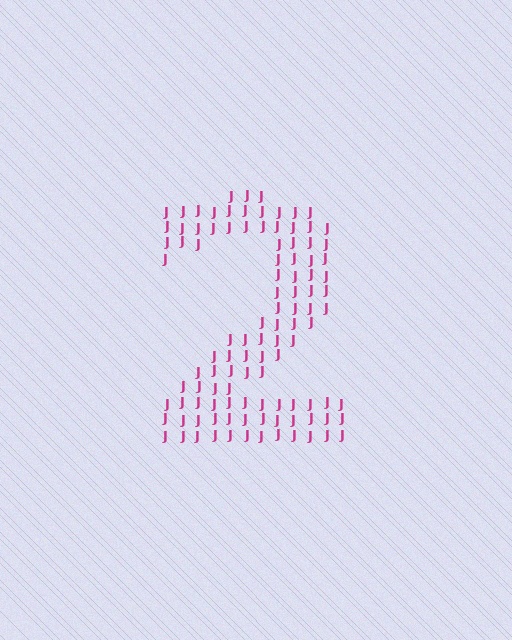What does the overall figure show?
The overall figure shows the digit 2.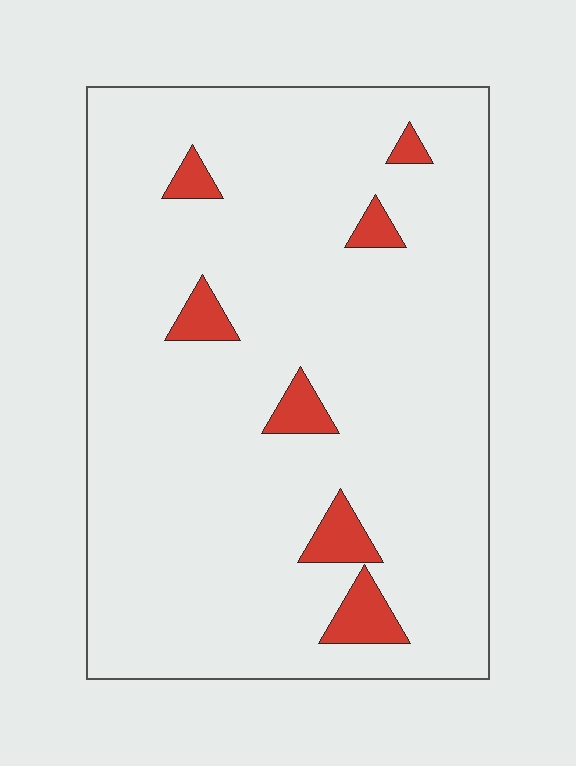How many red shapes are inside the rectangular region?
7.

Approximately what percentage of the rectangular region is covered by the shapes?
Approximately 5%.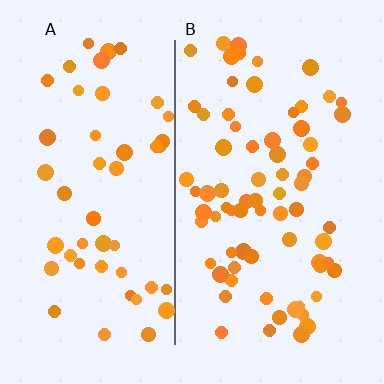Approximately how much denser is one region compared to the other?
Approximately 1.5× — region B over region A.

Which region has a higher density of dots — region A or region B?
B (the right).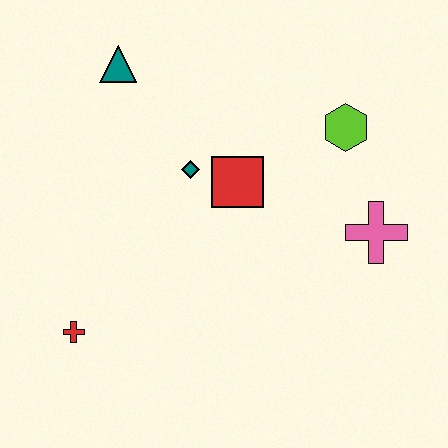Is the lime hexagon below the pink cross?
No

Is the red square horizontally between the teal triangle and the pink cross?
Yes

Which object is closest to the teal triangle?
The teal diamond is closest to the teal triangle.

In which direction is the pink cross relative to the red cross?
The pink cross is to the right of the red cross.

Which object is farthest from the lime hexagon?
The red cross is farthest from the lime hexagon.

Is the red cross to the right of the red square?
No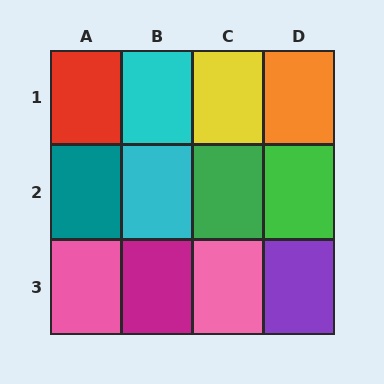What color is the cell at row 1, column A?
Red.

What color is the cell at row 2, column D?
Green.